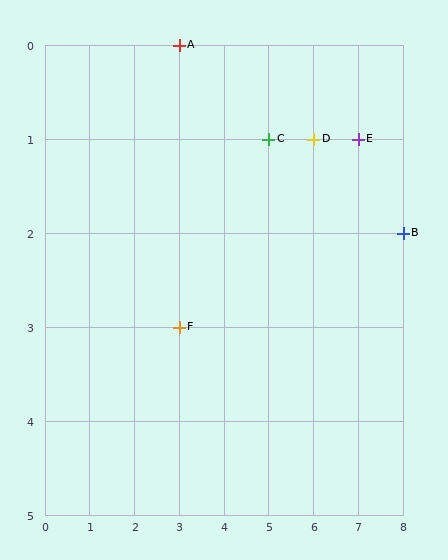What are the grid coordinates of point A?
Point A is at grid coordinates (3, 0).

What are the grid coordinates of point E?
Point E is at grid coordinates (7, 1).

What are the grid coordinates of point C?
Point C is at grid coordinates (5, 1).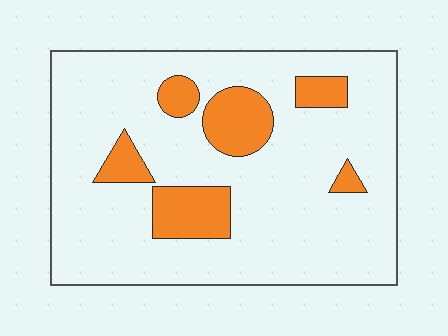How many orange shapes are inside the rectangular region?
6.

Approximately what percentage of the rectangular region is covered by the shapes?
Approximately 15%.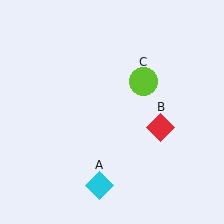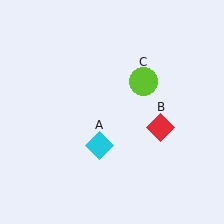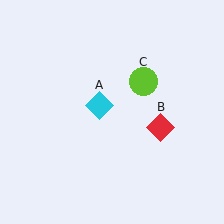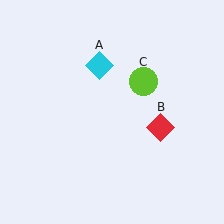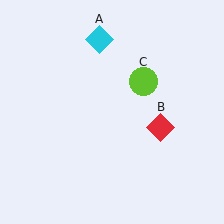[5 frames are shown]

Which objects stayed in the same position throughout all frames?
Red diamond (object B) and lime circle (object C) remained stationary.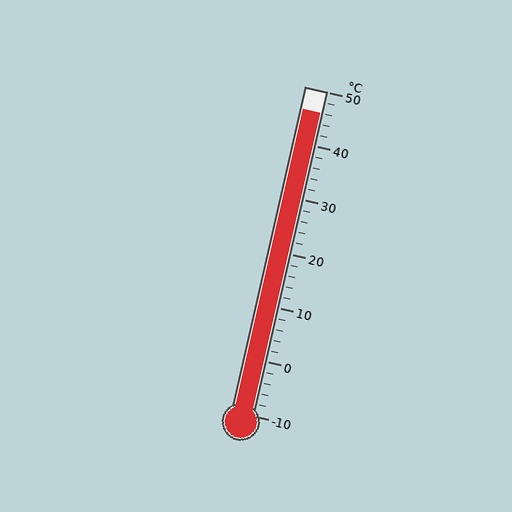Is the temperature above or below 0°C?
The temperature is above 0°C.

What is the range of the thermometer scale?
The thermometer scale ranges from -10°C to 50°C.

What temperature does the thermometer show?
The thermometer shows approximately 46°C.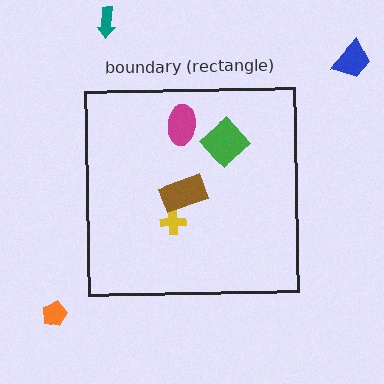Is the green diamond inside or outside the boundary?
Inside.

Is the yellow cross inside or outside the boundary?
Inside.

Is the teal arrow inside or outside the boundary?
Outside.